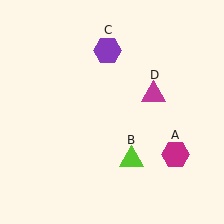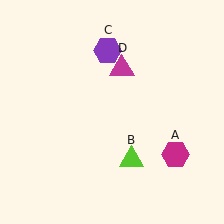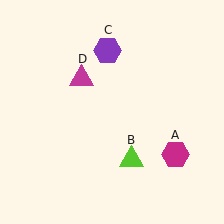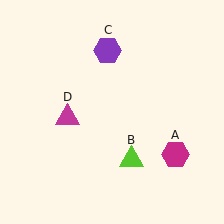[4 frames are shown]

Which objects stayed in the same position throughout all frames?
Magenta hexagon (object A) and lime triangle (object B) and purple hexagon (object C) remained stationary.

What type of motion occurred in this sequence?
The magenta triangle (object D) rotated counterclockwise around the center of the scene.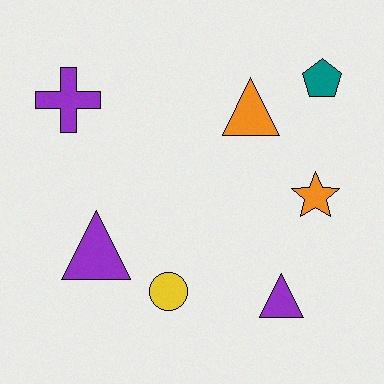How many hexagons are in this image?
There are no hexagons.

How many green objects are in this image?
There are no green objects.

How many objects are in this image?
There are 7 objects.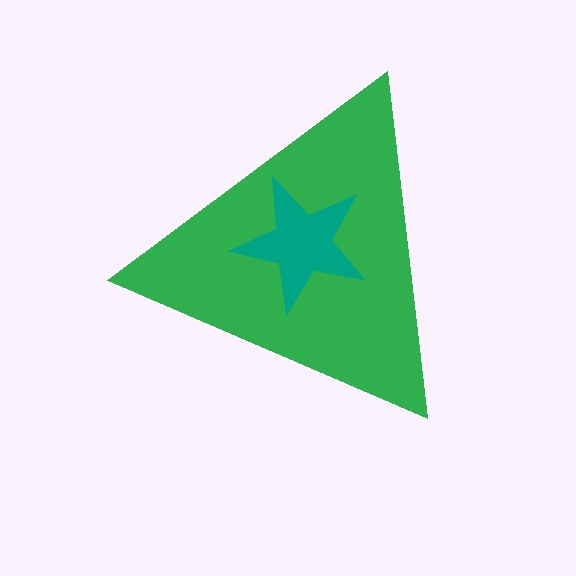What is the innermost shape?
The teal star.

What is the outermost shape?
The green triangle.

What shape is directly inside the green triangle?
The teal star.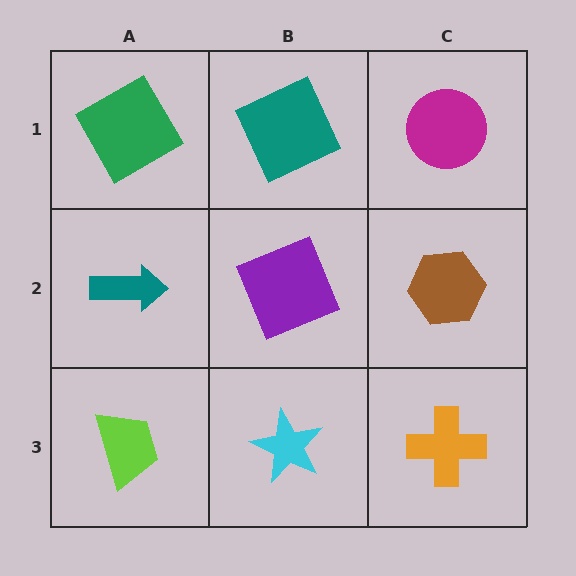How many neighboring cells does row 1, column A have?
2.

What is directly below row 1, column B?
A purple square.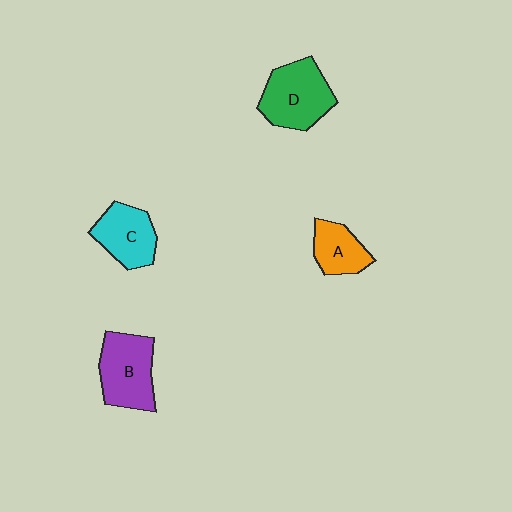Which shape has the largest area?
Shape D (green).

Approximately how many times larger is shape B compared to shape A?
Approximately 1.6 times.